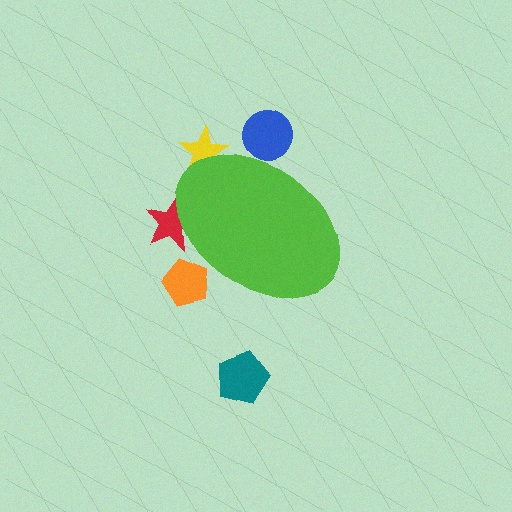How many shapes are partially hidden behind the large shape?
4 shapes are partially hidden.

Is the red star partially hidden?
Yes, the red star is partially hidden behind the lime ellipse.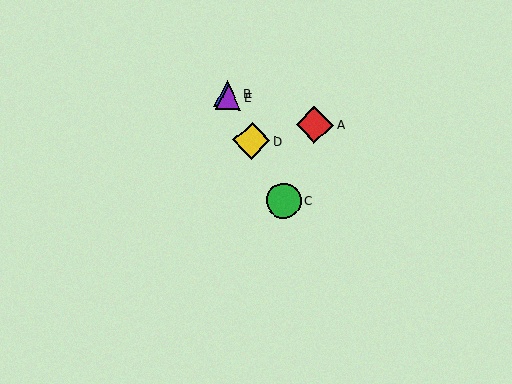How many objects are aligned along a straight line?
4 objects (B, C, D, E) are aligned along a straight line.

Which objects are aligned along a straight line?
Objects B, C, D, E are aligned along a straight line.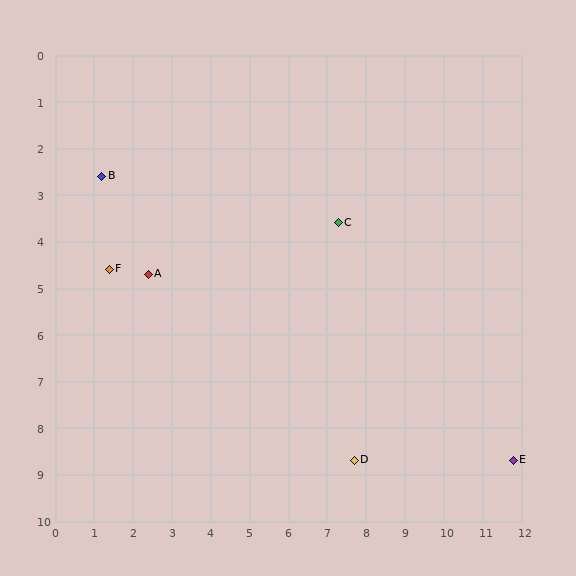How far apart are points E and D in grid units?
Points E and D are about 4.1 grid units apart.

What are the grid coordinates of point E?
Point E is at approximately (11.8, 8.7).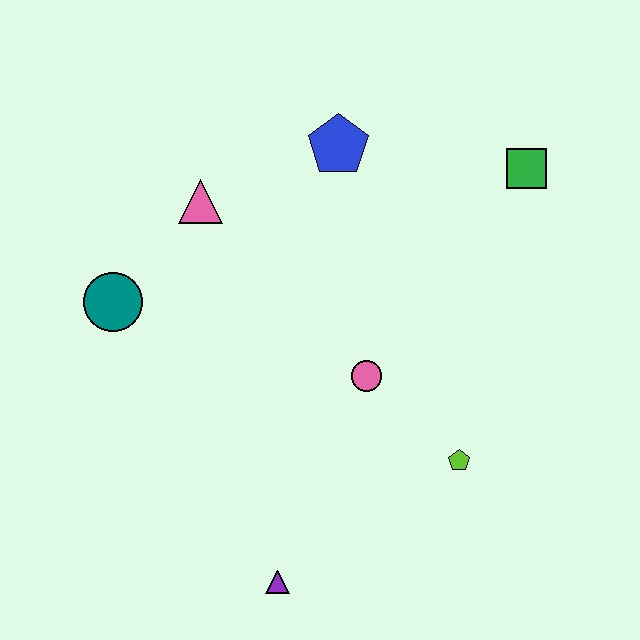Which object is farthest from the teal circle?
The green square is farthest from the teal circle.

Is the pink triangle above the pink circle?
Yes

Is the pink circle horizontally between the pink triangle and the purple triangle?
No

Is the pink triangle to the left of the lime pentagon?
Yes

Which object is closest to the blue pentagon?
The pink triangle is closest to the blue pentagon.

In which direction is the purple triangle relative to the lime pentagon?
The purple triangle is to the left of the lime pentagon.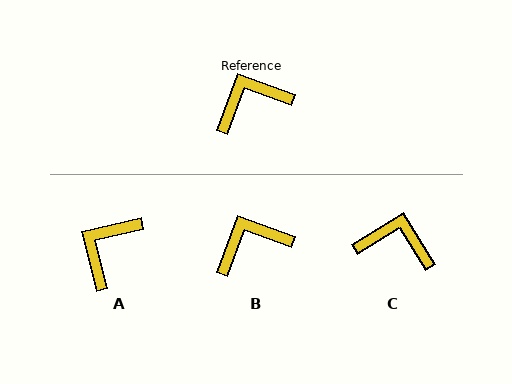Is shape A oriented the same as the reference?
No, it is off by about 33 degrees.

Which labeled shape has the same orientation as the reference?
B.